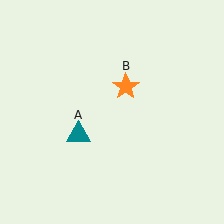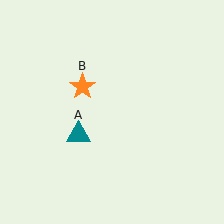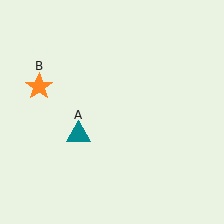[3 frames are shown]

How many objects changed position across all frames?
1 object changed position: orange star (object B).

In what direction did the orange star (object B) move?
The orange star (object B) moved left.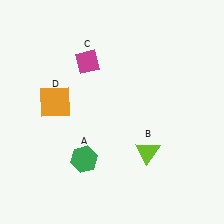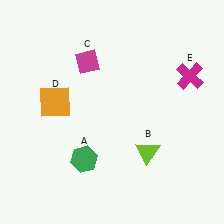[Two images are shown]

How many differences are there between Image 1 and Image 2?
There is 1 difference between the two images.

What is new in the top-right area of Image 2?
A magenta cross (E) was added in the top-right area of Image 2.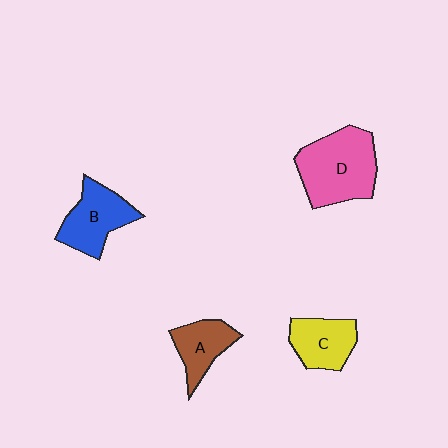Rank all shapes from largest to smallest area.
From largest to smallest: D (pink), B (blue), C (yellow), A (brown).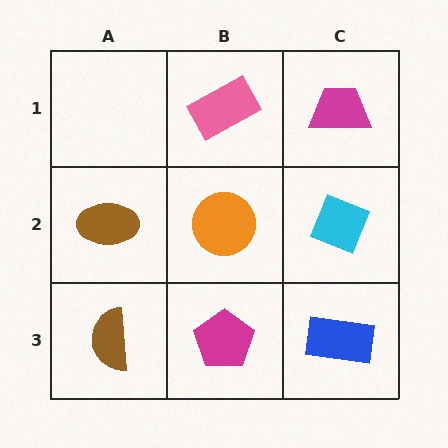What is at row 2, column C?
A cyan diamond.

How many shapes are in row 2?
3 shapes.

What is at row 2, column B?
An orange circle.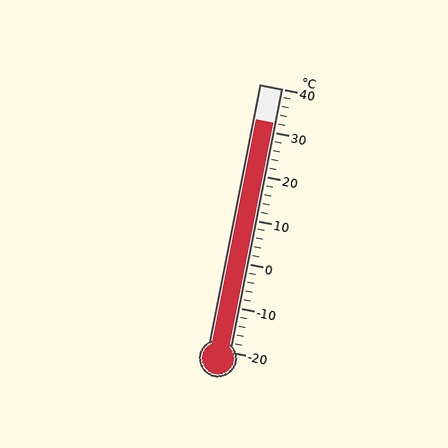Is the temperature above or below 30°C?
The temperature is above 30°C.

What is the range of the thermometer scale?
The thermometer scale ranges from -20°C to 40°C.